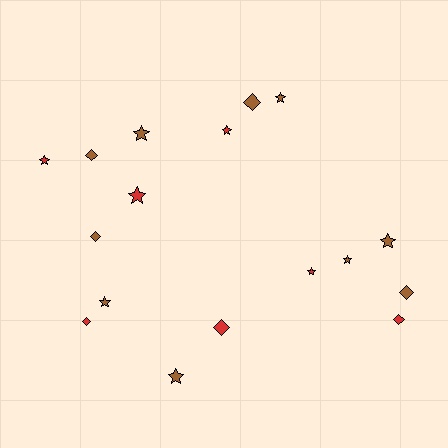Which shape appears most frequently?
Star, with 10 objects.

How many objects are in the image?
There are 17 objects.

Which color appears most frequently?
Brown, with 10 objects.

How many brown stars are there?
There are 6 brown stars.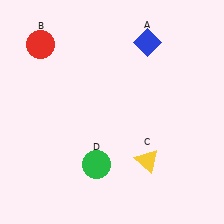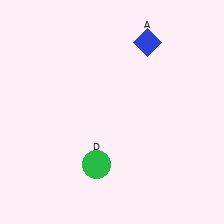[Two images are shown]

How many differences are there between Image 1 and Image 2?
There are 2 differences between the two images.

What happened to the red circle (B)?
The red circle (B) was removed in Image 2. It was in the top-left area of Image 1.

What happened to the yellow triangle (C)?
The yellow triangle (C) was removed in Image 2. It was in the bottom-right area of Image 1.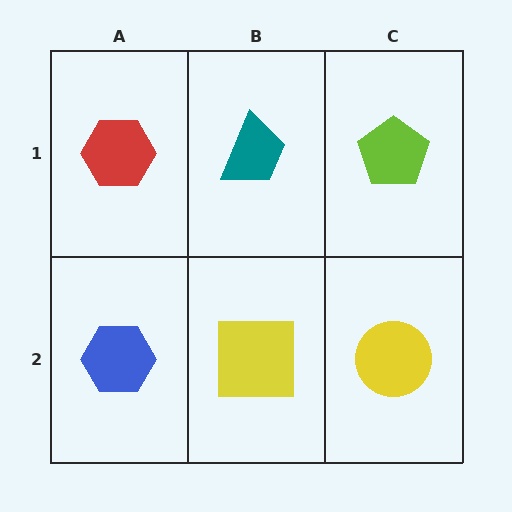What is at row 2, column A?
A blue hexagon.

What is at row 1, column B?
A teal trapezoid.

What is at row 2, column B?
A yellow square.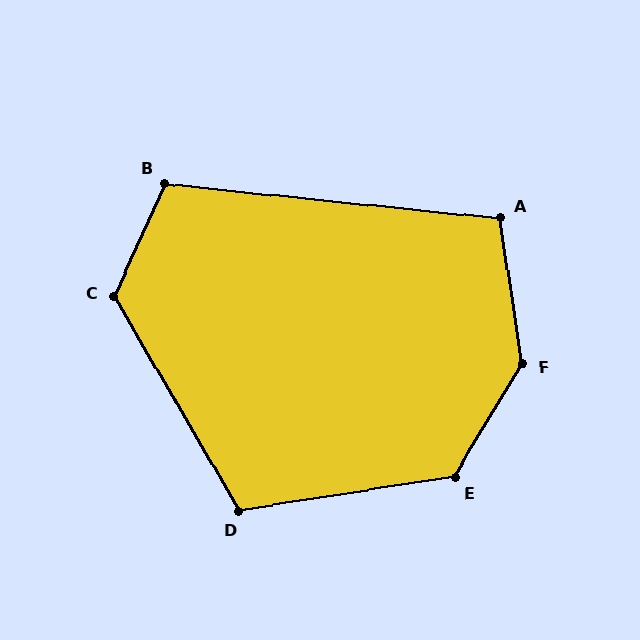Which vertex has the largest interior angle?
F, at approximately 141 degrees.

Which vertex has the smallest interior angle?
A, at approximately 105 degrees.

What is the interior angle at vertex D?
Approximately 111 degrees (obtuse).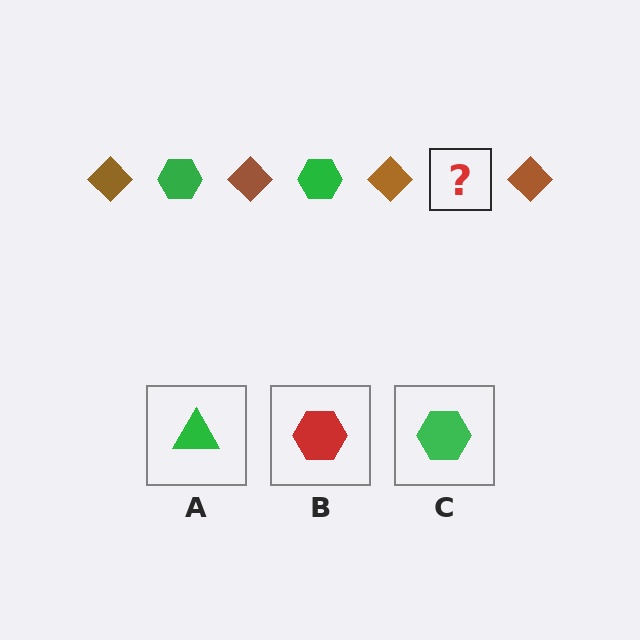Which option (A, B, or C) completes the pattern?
C.